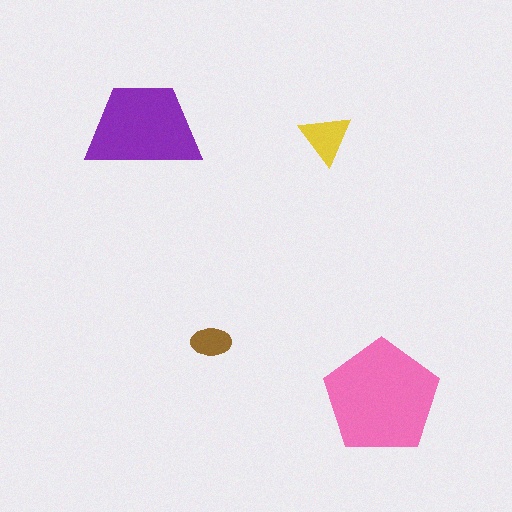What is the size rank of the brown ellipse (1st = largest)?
4th.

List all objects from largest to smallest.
The pink pentagon, the purple trapezoid, the yellow triangle, the brown ellipse.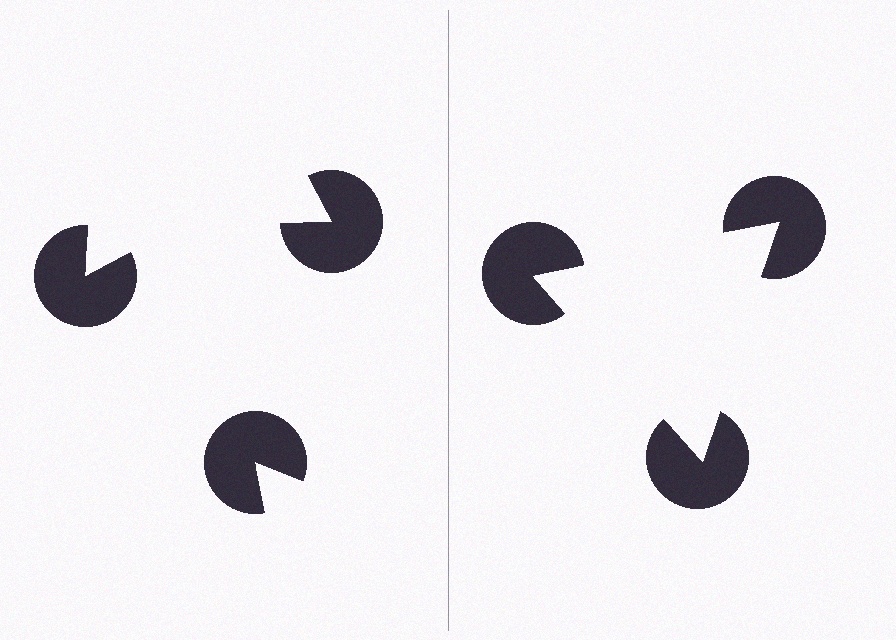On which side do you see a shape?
An illusory triangle appears on the right side. On the left side the wedge cuts are rotated, so no coherent shape forms.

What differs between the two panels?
The pac-man discs are positioned identically on both sides; only the wedge orientations differ. On the right they align to a triangle; on the left they are misaligned.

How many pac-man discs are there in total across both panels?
6 — 3 on each side.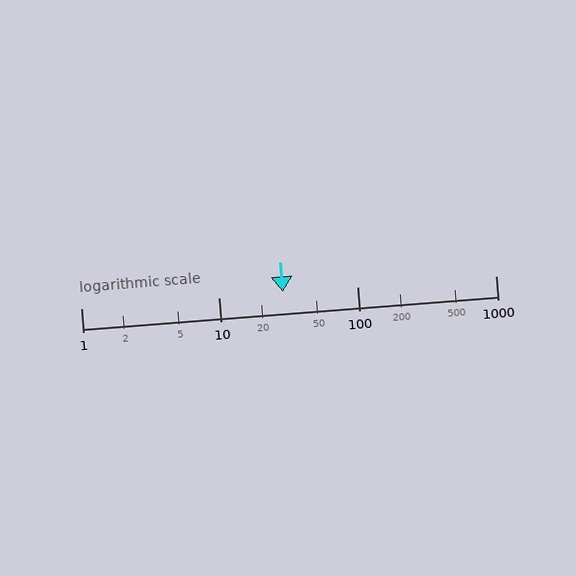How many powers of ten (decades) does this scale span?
The scale spans 3 decades, from 1 to 1000.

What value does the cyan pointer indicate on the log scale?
The pointer indicates approximately 29.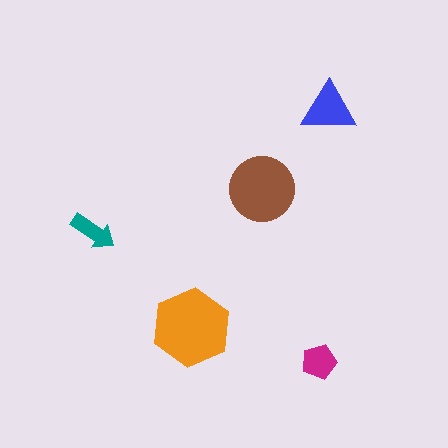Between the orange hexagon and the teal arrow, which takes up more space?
The orange hexagon.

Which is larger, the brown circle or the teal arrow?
The brown circle.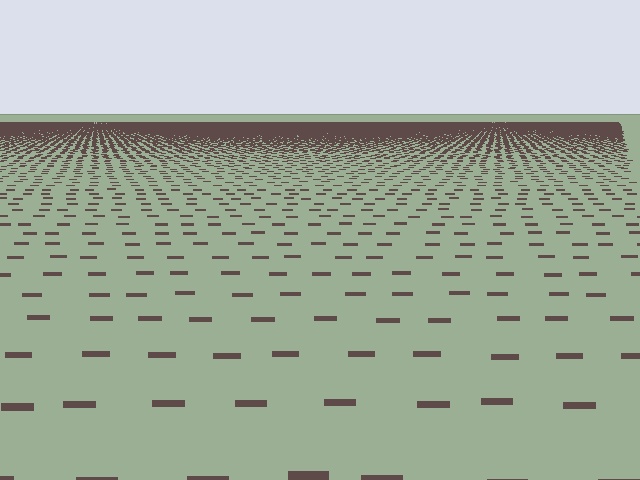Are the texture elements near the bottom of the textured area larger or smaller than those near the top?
Larger. Near the bottom, elements are closer to the viewer and appear at a bigger on-screen size.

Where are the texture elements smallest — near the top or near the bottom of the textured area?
Near the top.